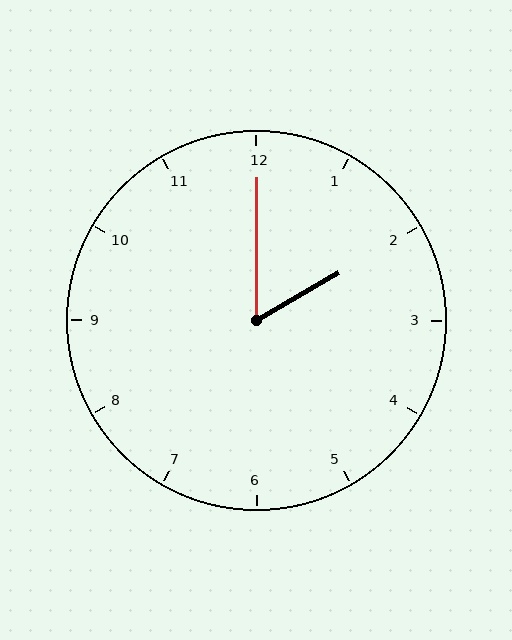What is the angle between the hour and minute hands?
Approximately 60 degrees.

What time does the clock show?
2:00.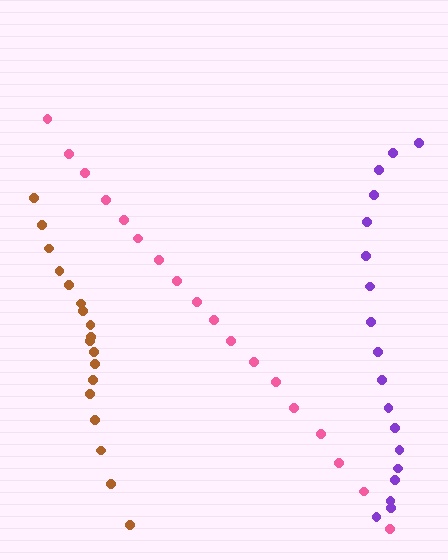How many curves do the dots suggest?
There are 3 distinct paths.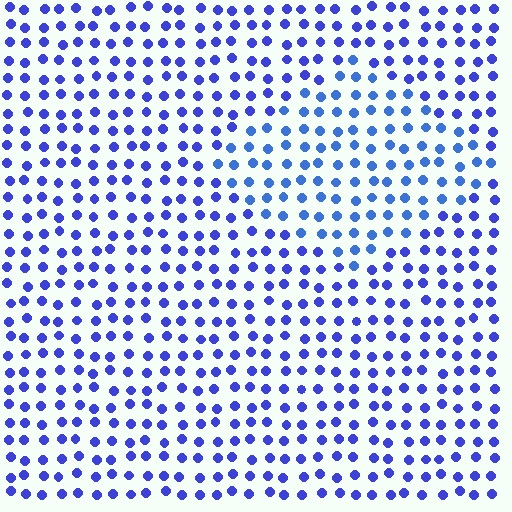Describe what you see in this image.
The image is filled with small blue elements in a uniform arrangement. A diamond-shaped region is visible where the elements are tinted to a slightly different hue, forming a subtle color boundary.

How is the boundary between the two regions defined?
The boundary is defined purely by a slight shift in hue (about 20 degrees). Spacing, size, and orientation are identical on both sides.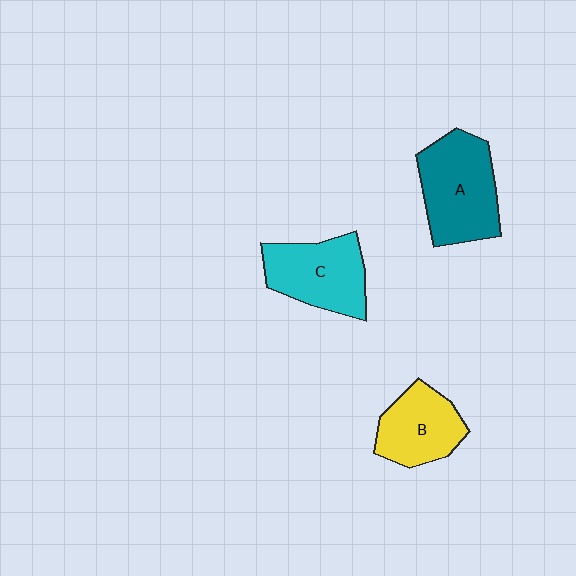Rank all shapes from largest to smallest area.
From largest to smallest: A (teal), C (cyan), B (yellow).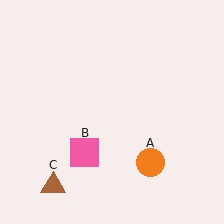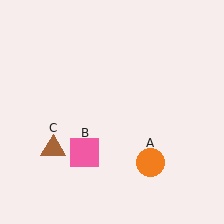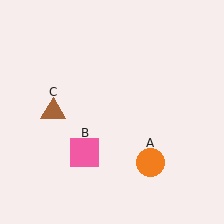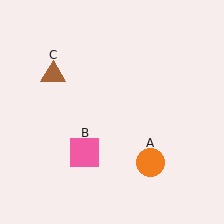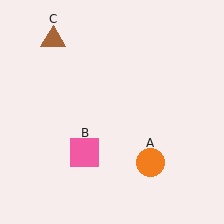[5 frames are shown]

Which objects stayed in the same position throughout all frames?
Orange circle (object A) and pink square (object B) remained stationary.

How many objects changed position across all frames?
1 object changed position: brown triangle (object C).